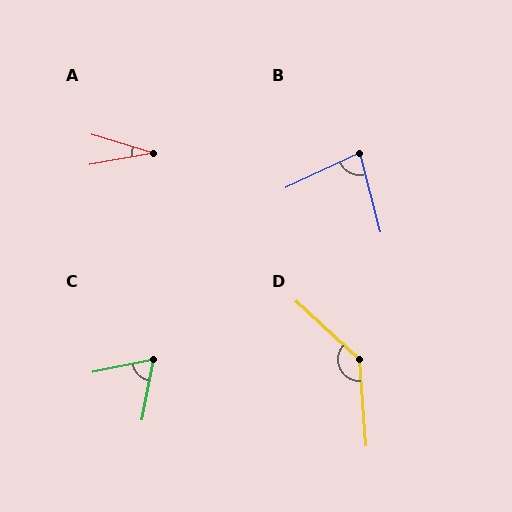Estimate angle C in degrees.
Approximately 68 degrees.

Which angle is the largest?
D, at approximately 137 degrees.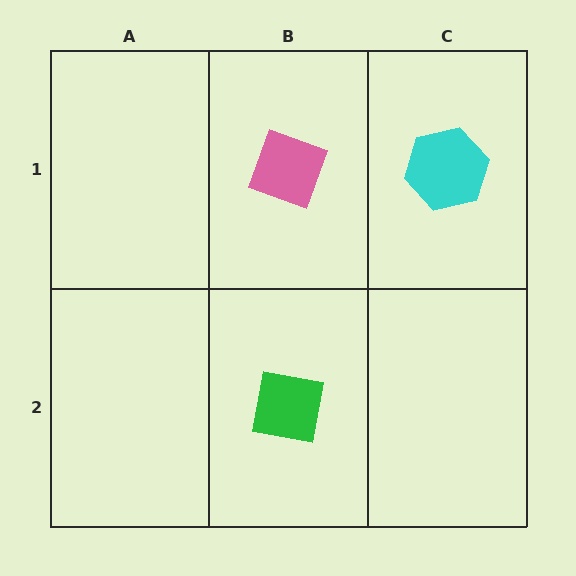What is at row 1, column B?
A pink diamond.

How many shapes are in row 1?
2 shapes.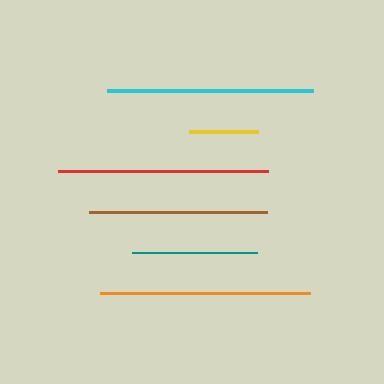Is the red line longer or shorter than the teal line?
The red line is longer than the teal line.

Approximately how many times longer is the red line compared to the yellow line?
The red line is approximately 3.0 times the length of the yellow line.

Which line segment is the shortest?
The yellow line is the shortest at approximately 69 pixels.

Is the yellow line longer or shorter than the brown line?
The brown line is longer than the yellow line.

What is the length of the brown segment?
The brown segment is approximately 178 pixels long.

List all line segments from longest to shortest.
From longest to shortest: orange, red, cyan, brown, teal, yellow.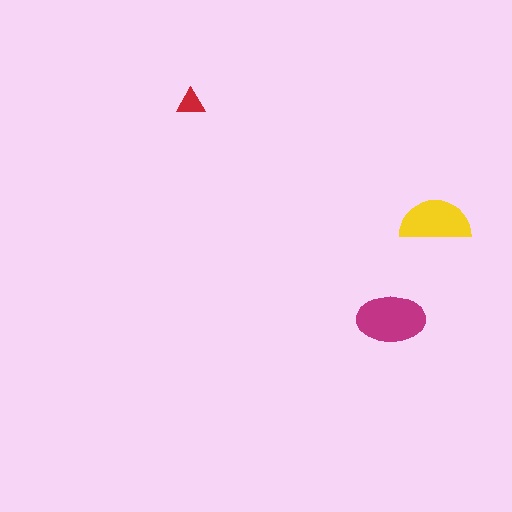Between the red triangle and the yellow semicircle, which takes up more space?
The yellow semicircle.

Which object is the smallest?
The red triangle.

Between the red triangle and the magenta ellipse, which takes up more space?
The magenta ellipse.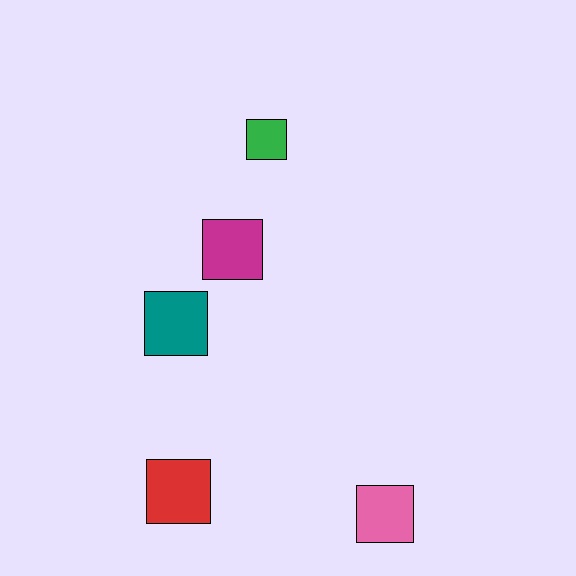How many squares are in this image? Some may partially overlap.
There are 5 squares.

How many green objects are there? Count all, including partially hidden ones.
There is 1 green object.